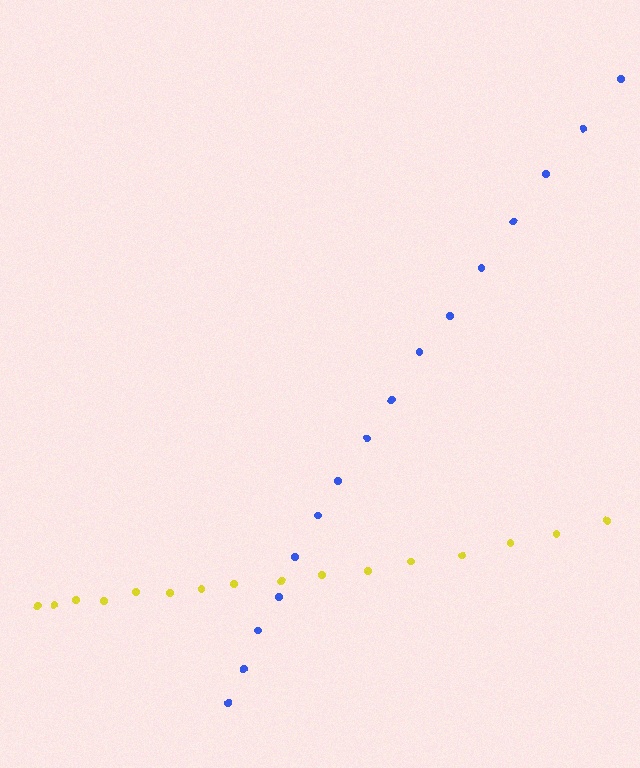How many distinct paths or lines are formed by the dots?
There are 2 distinct paths.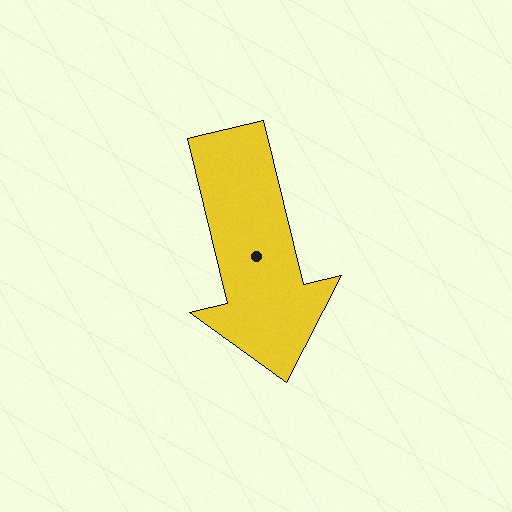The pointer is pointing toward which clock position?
Roughly 6 o'clock.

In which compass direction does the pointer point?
South.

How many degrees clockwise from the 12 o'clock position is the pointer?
Approximately 167 degrees.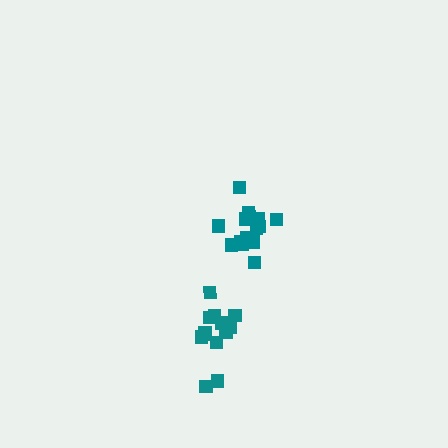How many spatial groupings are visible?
There are 2 spatial groupings.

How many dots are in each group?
Group 1: 13 dots, Group 2: 15 dots (28 total).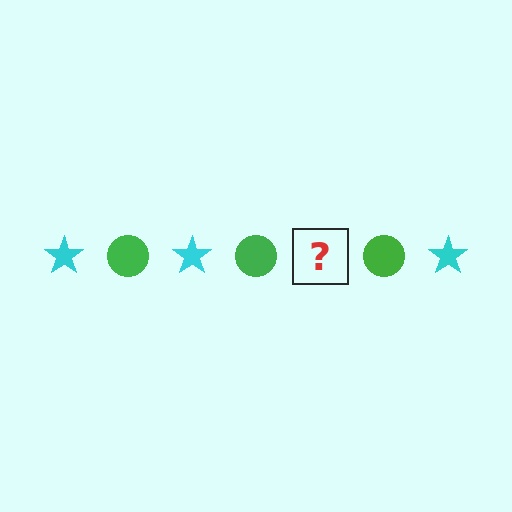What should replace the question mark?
The question mark should be replaced with a cyan star.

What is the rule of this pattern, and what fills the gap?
The rule is that the pattern alternates between cyan star and green circle. The gap should be filled with a cyan star.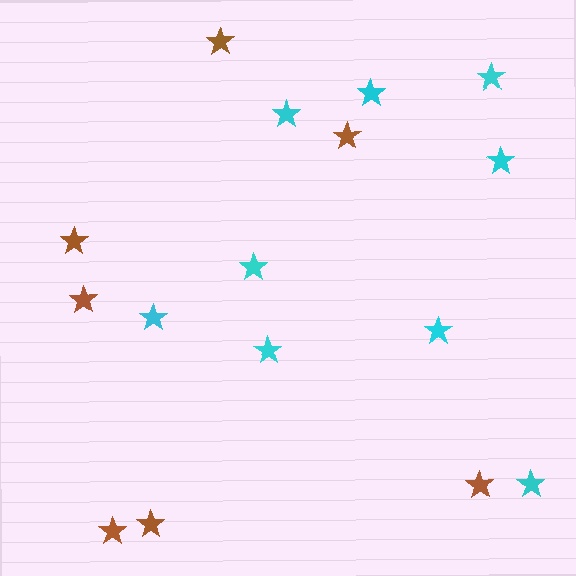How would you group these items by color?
There are 2 groups: one group of brown stars (7) and one group of cyan stars (9).